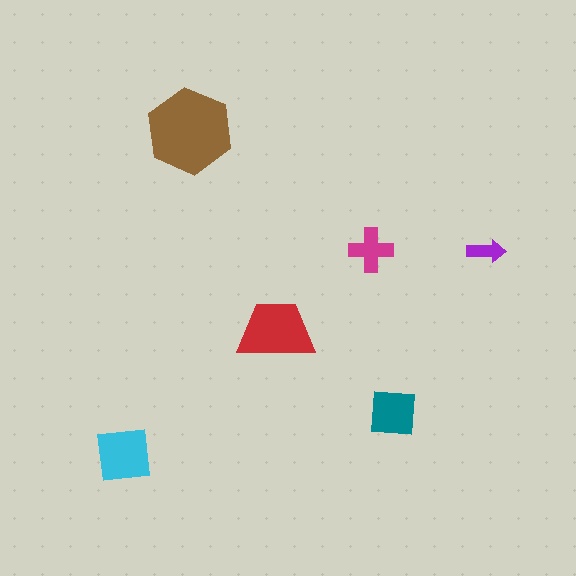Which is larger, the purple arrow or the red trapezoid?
The red trapezoid.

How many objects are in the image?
There are 6 objects in the image.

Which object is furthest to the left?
The cyan square is leftmost.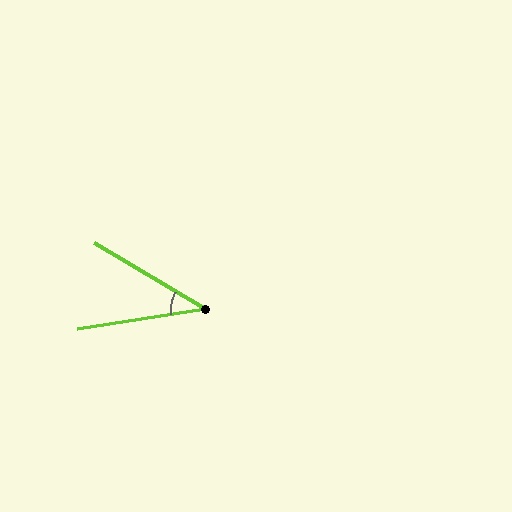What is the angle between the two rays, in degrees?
Approximately 40 degrees.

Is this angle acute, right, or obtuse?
It is acute.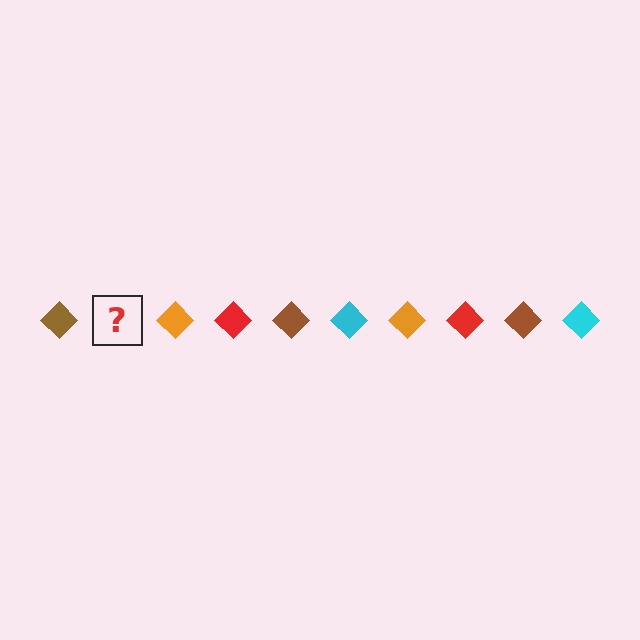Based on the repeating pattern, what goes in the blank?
The blank should be a cyan diamond.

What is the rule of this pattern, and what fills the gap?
The rule is that the pattern cycles through brown, cyan, orange, red diamonds. The gap should be filled with a cyan diamond.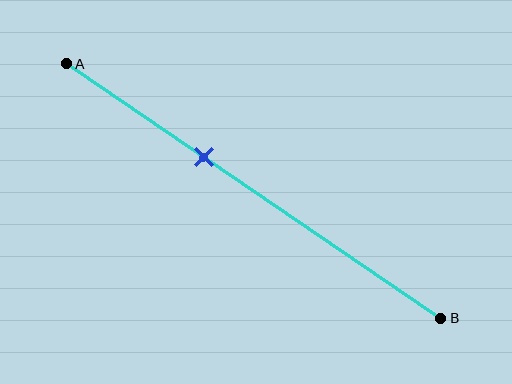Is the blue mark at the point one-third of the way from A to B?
No, the mark is at about 35% from A, not at the 33% one-third point.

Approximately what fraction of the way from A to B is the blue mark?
The blue mark is approximately 35% of the way from A to B.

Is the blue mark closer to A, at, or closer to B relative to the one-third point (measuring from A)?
The blue mark is closer to point B than the one-third point of segment AB.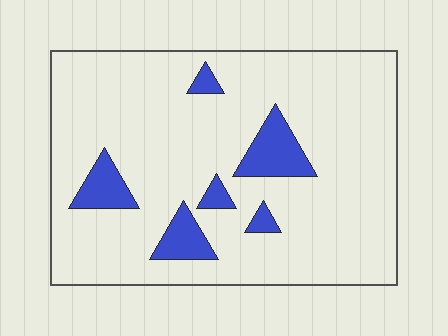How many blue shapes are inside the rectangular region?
6.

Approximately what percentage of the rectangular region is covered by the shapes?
Approximately 10%.